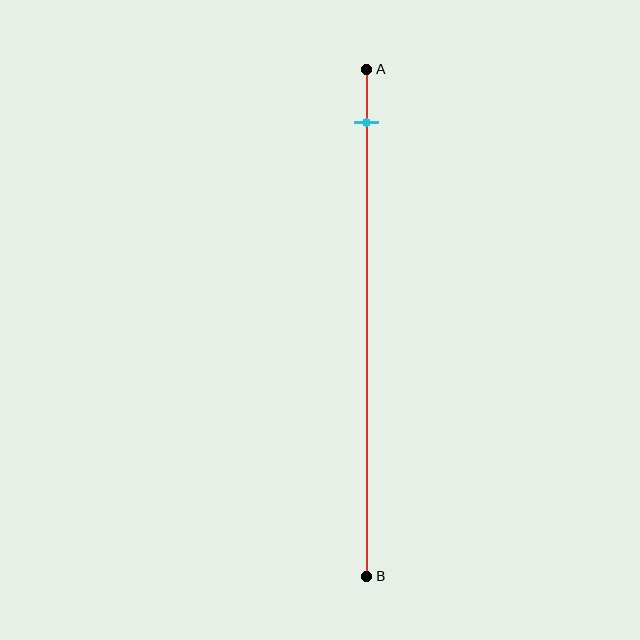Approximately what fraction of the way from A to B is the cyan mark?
The cyan mark is approximately 10% of the way from A to B.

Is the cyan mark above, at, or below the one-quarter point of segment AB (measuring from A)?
The cyan mark is above the one-quarter point of segment AB.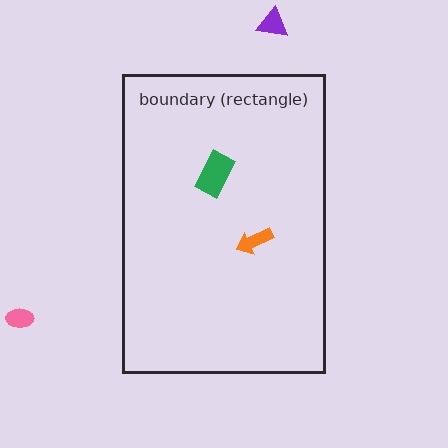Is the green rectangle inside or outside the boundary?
Inside.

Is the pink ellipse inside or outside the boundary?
Outside.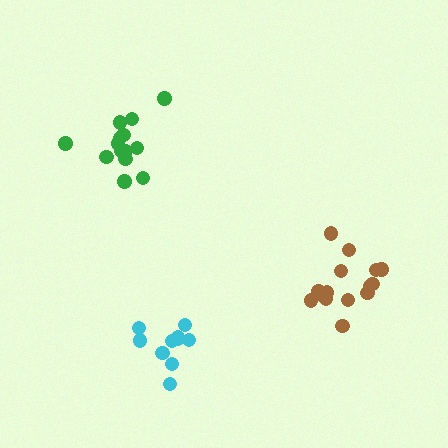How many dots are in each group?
Group 1: 15 dots, Group 2: 11 dots, Group 3: 15 dots (41 total).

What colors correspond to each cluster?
The clusters are colored: brown, cyan, green.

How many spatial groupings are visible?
There are 3 spatial groupings.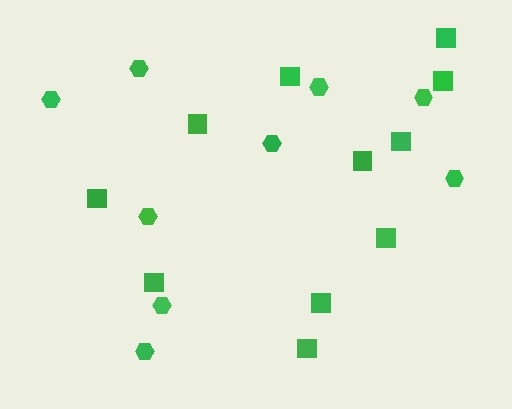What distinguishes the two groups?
There are 2 groups: one group of hexagons (9) and one group of squares (11).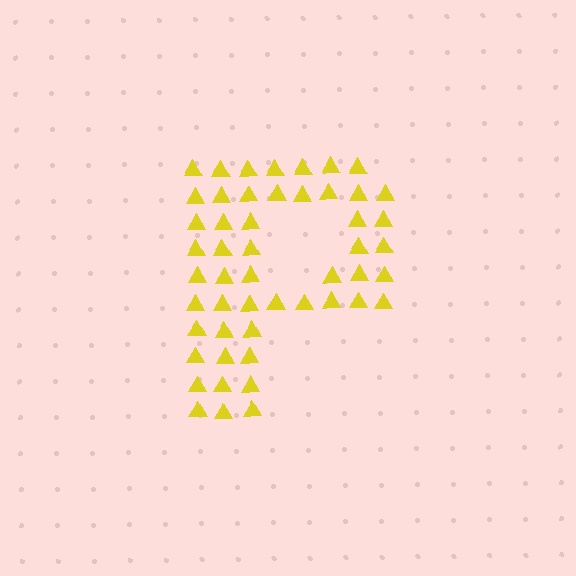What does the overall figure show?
The overall figure shows the letter P.